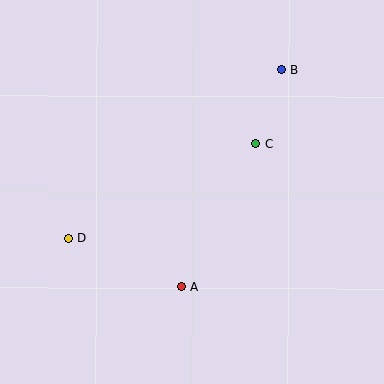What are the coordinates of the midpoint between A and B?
The midpoint between A and B is at (231, 179).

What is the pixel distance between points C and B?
The distance between C and B is 78 pixels.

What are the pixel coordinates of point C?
Point C is at (256, 144).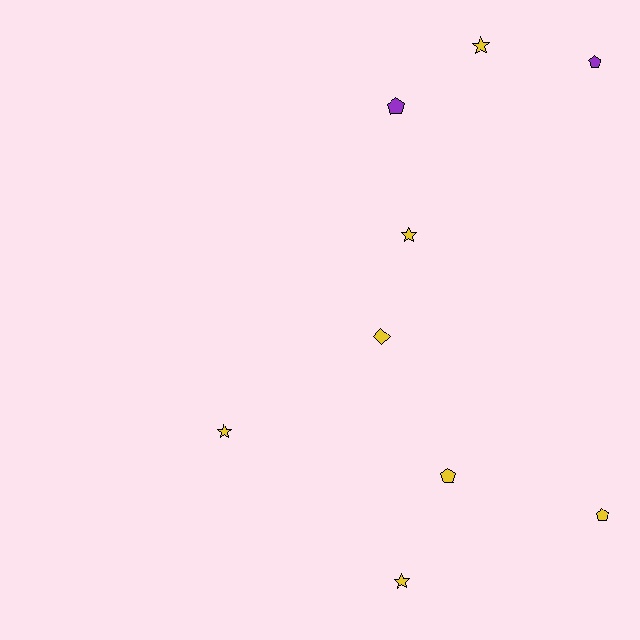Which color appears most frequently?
Yellow, with 7 objects.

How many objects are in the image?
There are 9 objects.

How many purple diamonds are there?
There are no purple diamonds.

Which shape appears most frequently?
Pentagon, with 4 objects.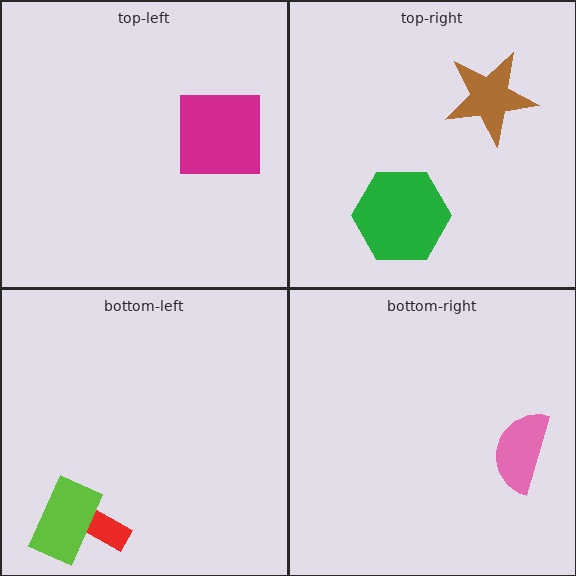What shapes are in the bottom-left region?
The red arrow, the lime rectangle.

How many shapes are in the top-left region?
1.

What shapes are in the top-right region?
The brown star, the green hexagon.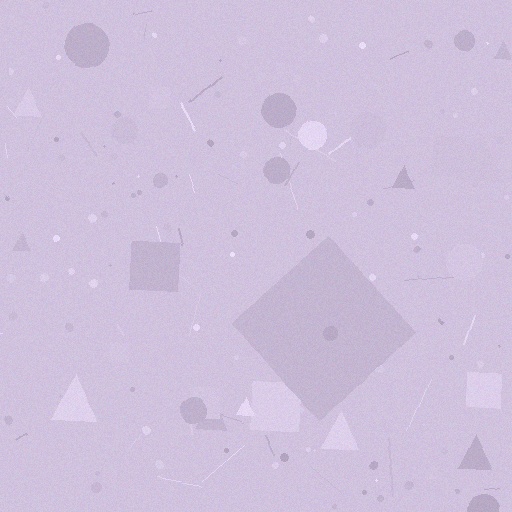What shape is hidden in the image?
A diamond is hidden in the image.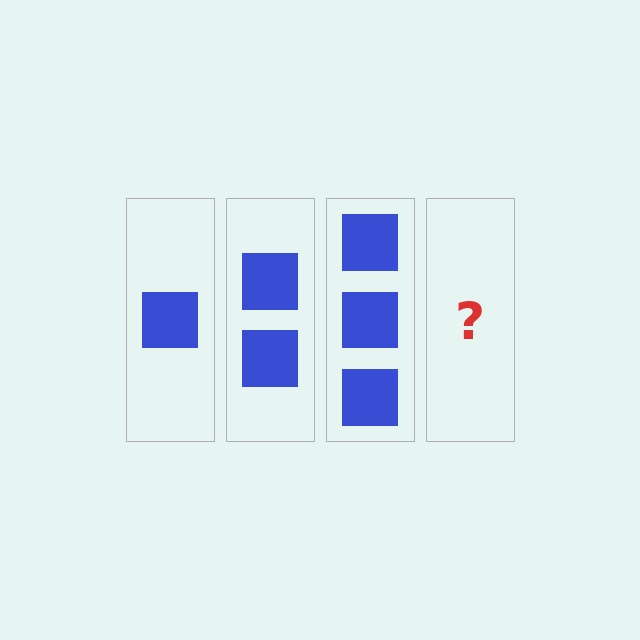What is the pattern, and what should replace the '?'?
The pattern is that each step adds one more square. The '?' should be 4 squares.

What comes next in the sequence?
The next element should be 4 squares.